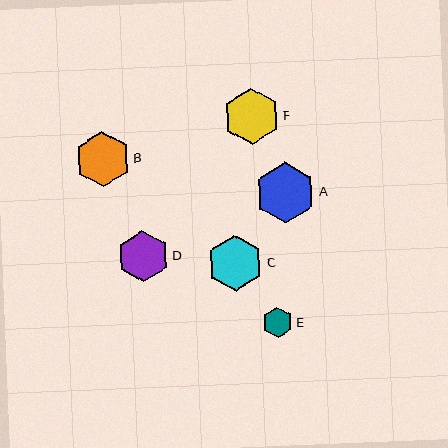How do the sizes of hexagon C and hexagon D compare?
Hexagon C and hexagon D are approximately the same size.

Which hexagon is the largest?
Hexagon A is the largest with a size of approximately 61 pixels.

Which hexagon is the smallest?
Hexagon E is the smallest with a size of approximately 31 pixels.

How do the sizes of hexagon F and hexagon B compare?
Hexagon F and hexagon B are approximately the same size.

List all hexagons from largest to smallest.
From largest to smallest: A, F, C, B, D, E.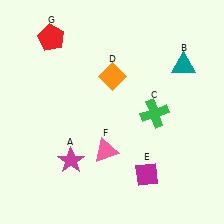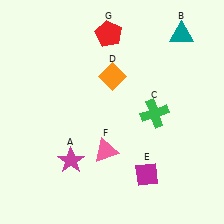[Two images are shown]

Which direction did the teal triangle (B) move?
The teal triangle (B) moved up.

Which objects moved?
The objects that moved are: the teal triangle (B), the red pentagon (G).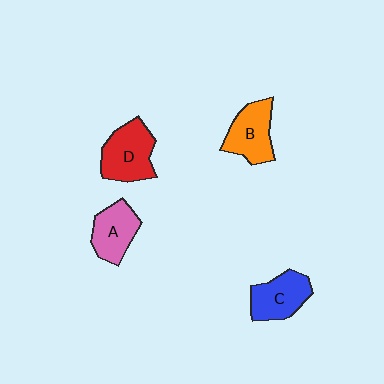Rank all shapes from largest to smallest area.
From largest to smallest: D (red), B (orange), C (blue), A (pink).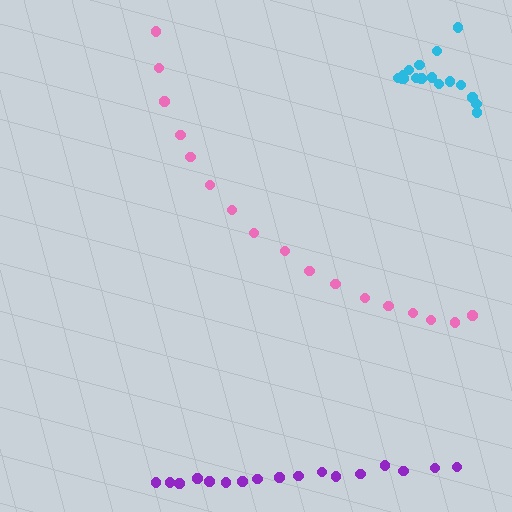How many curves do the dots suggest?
There are 3 distinct paths.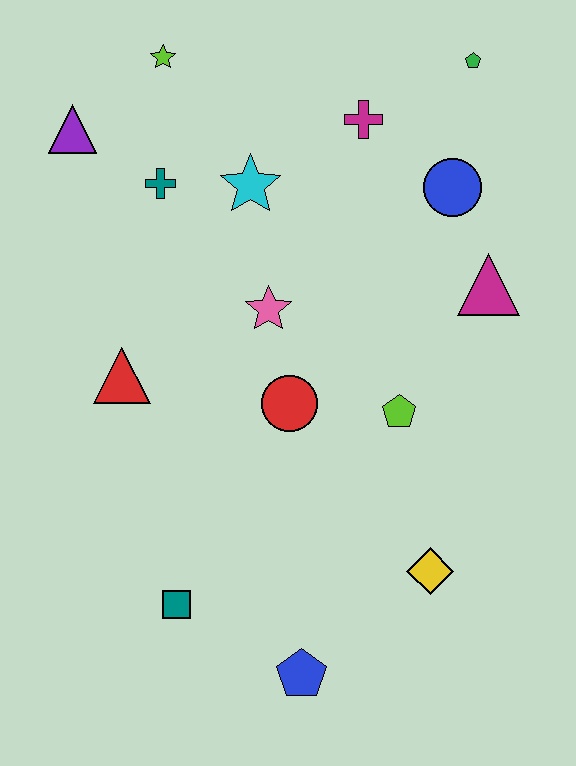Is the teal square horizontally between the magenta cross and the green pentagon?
No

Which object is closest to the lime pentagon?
The red circle is closest to the lime pentagon.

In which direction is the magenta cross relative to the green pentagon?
The magenta cross is to the left of the green pentagon.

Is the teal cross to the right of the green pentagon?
No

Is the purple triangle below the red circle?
No